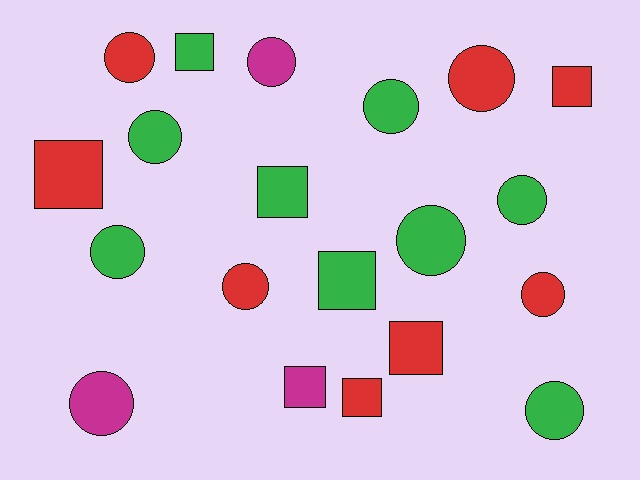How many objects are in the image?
There are 20 objects.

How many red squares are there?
There are 4 red squares.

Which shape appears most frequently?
Circle, with 12 objects.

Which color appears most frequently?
Green, with 9 objects.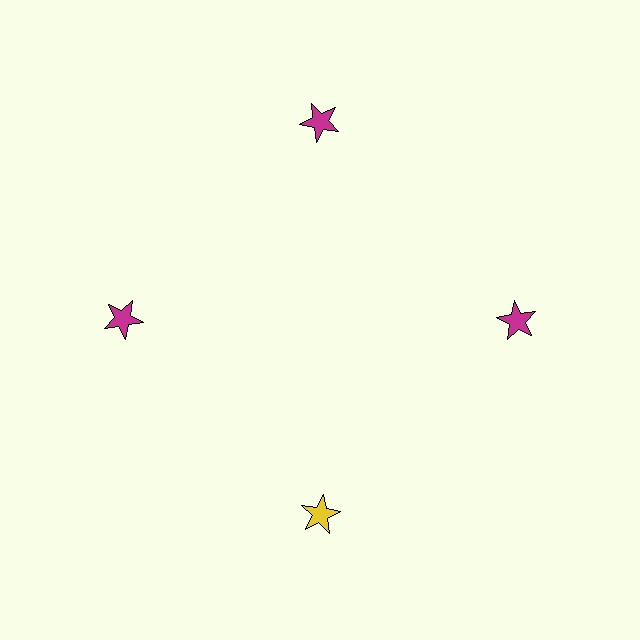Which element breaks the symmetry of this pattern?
The yellow star at roughly the 6 o'clock position breaks the symmetry. All other shapes are magenta stars.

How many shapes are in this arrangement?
There are 4 shapes arranged in a ring pattern.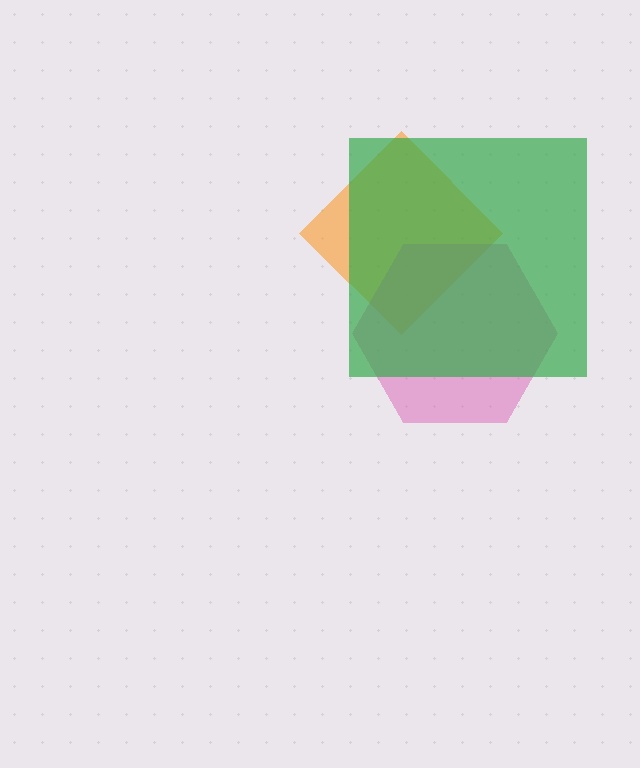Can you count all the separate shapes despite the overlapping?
Yes, there are 3 separate shapes.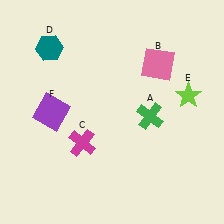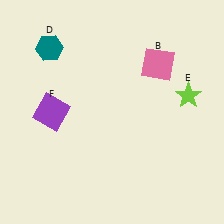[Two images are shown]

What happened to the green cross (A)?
The green cross (A) was removed in Image 2. It was in the bottom-right area of Image 1.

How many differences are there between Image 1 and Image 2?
There are 2 differences between the two images.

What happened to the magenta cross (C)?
The magenta cross (C) was removed in Image 2. It was in the bottom-left area of Image 1.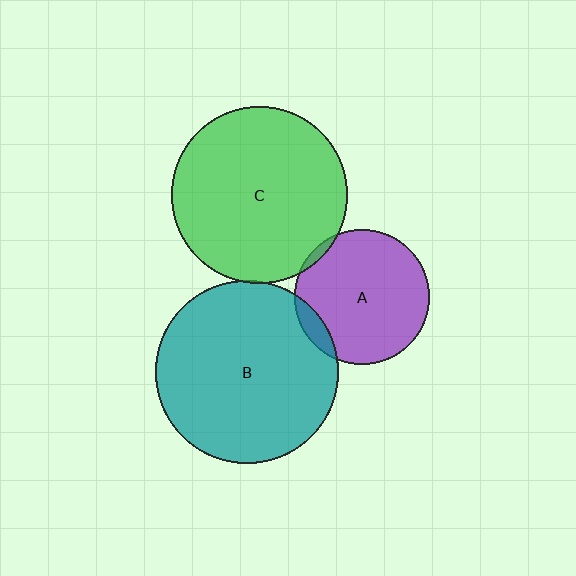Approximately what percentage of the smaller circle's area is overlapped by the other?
Approximately 5%.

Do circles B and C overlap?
Yes.